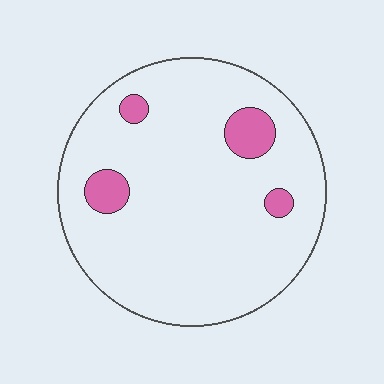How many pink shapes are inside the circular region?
4.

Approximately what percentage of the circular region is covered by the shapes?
Approximately 10%.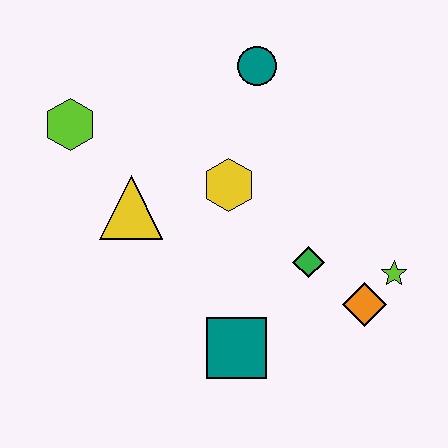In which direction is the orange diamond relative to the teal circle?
The orange diamond is below the teal circle.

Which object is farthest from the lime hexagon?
The lime star is farthest from the lime hexagon.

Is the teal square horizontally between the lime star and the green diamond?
No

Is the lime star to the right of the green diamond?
Yes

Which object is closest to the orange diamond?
The lime star is closest to the orange diamond.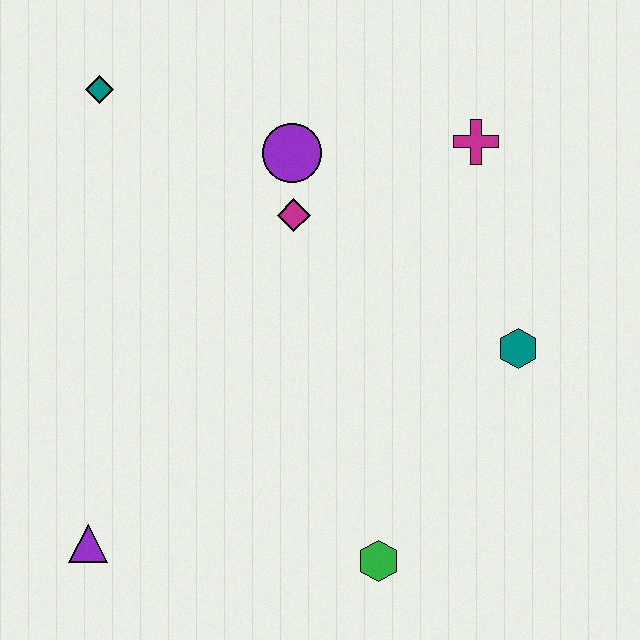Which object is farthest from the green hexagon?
The teal diamond is farthest from the green hexagon.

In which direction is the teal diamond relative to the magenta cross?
The teal diamond is to the left of the magenta cross.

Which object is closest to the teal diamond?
The purple circle is closest to the teal diamond.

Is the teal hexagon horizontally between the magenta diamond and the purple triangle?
No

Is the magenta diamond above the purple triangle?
Yes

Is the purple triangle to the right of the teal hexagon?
No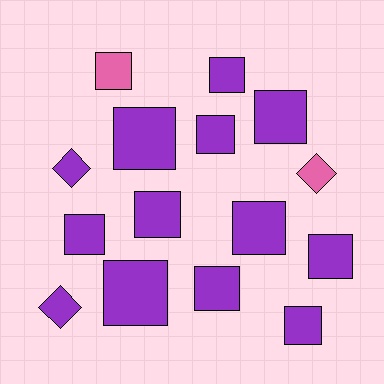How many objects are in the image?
There are 15 objects.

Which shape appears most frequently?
Square, with 12 objects.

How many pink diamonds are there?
There is 1 pink diamond.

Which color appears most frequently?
Purple, with 13 objects.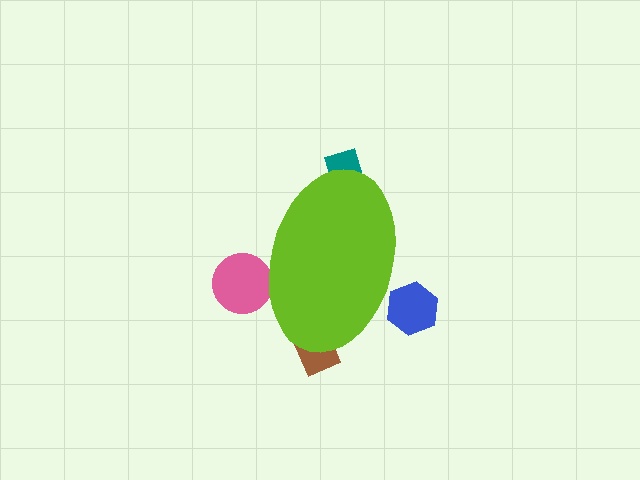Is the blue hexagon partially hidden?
Yes, the blue hexagon is partially hidden behind the lime ellipse.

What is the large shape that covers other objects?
A lime ellipse.